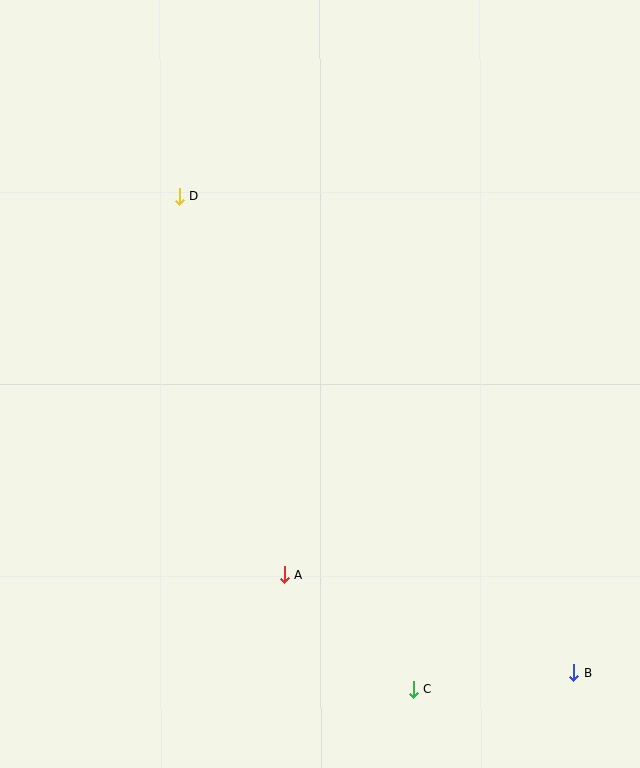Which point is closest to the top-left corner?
Point D is closest to the top-left corner.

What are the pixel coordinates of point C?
Point C is at (414, 689).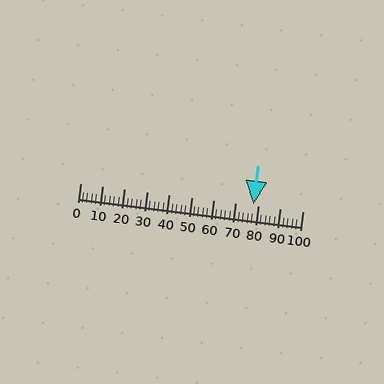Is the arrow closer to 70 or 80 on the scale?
The arrow is closer to 80.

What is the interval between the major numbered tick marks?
The major tick marks are spaced 10 units apart.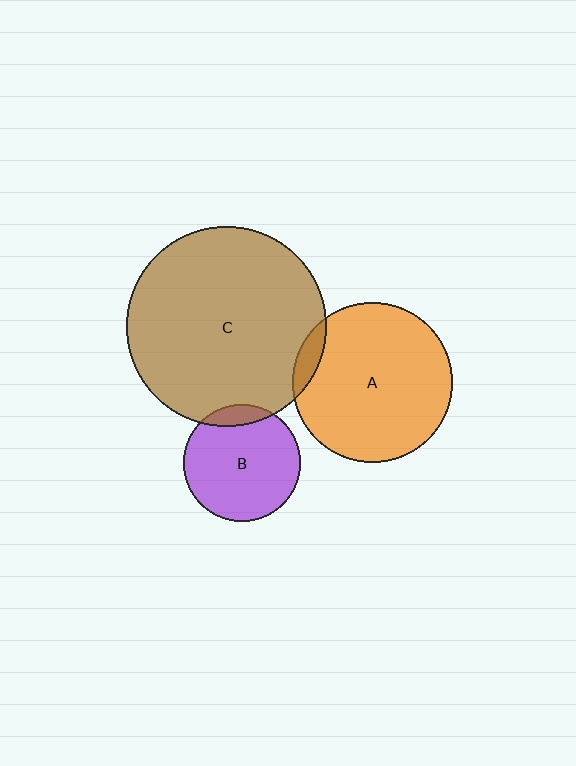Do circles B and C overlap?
Yes.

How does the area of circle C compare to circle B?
Approximately 2.9 times.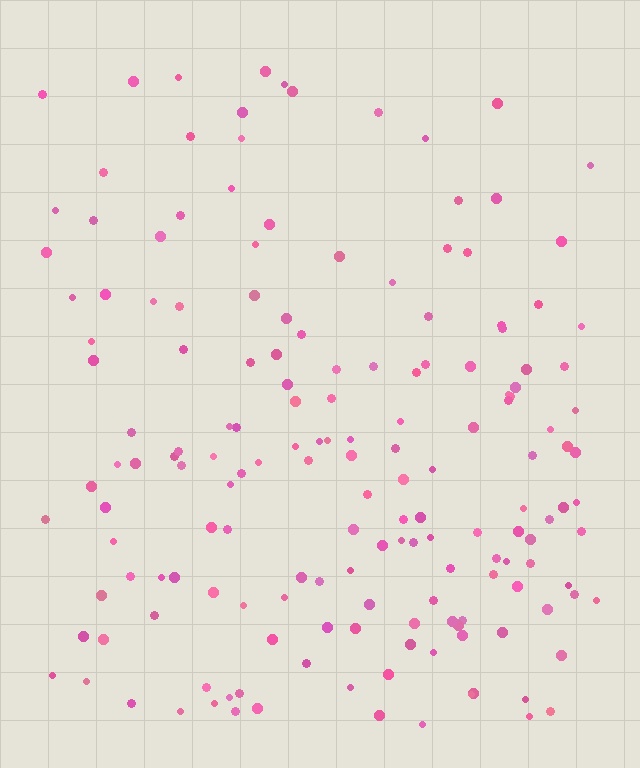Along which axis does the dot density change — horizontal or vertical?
Vertical.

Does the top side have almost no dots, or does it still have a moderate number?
Still a moderate number, just noticeably fewer than the bottom.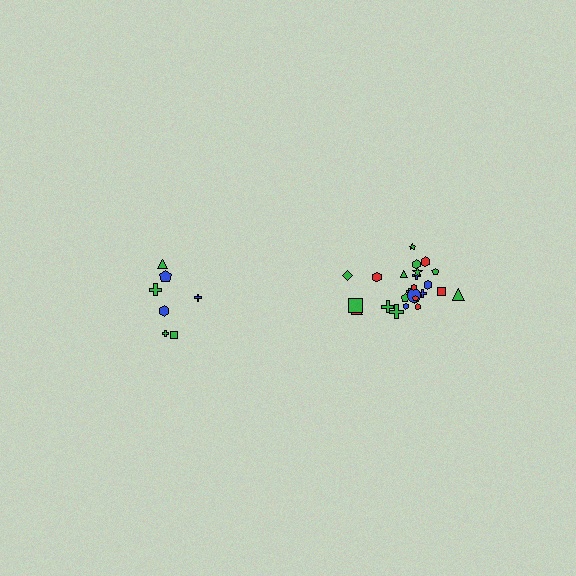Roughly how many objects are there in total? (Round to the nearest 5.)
Roughly 30 objects in total.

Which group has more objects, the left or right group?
The right group.